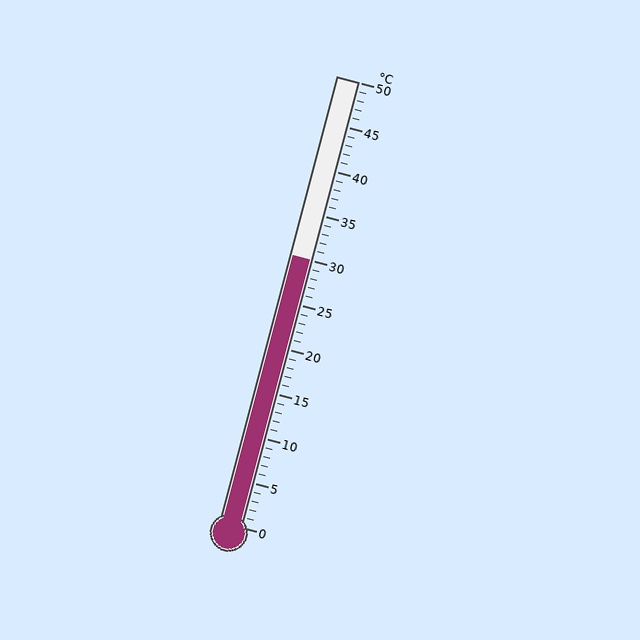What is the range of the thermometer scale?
The thermometer scale ranges from 0°C to 50°C.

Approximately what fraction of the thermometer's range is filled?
The thermometer is filled to approximately 60% of its range.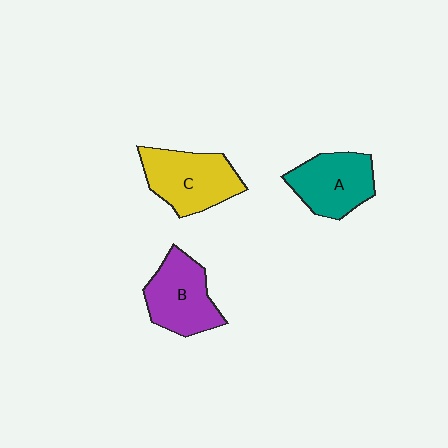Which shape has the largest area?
Shape C (yellow).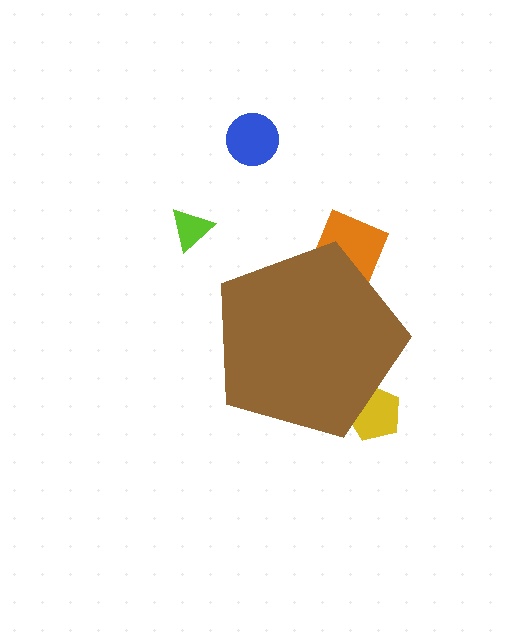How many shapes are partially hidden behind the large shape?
2 shapes are partially hidden.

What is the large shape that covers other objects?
A brown pentagon.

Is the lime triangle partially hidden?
No, the lime triangle is fully visible.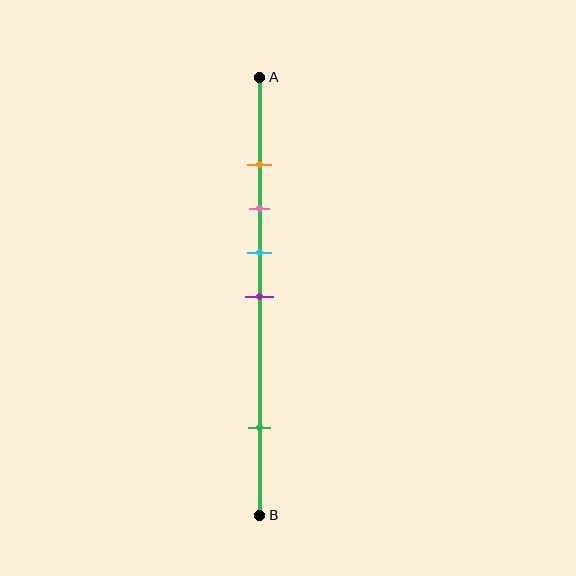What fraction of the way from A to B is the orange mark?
The orange mark is approximately 20% (0.2) of the way from A to B.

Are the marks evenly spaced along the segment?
No, the marks are not evenly spaced.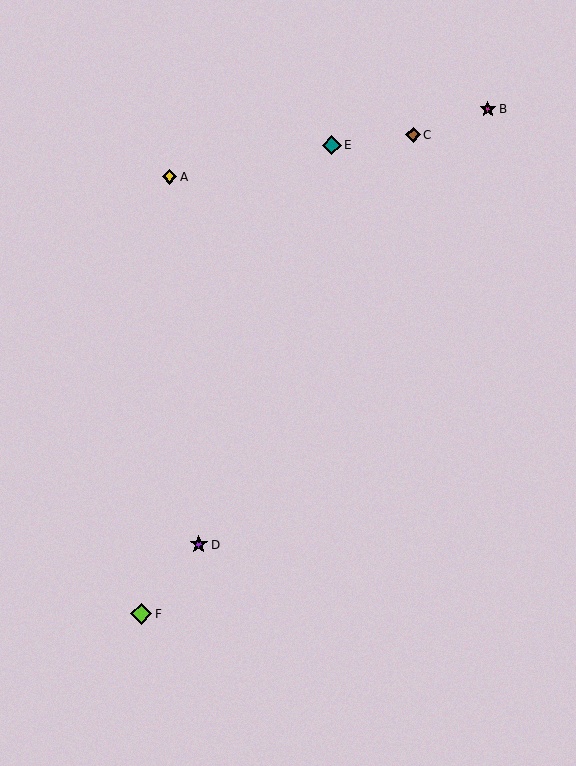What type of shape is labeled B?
Shape B is a magenta star.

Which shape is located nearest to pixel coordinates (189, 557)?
The purple star (labeled D) at (199, 545) is nearest to that location.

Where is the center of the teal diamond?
The center of the teal diamond is at (332, 145).